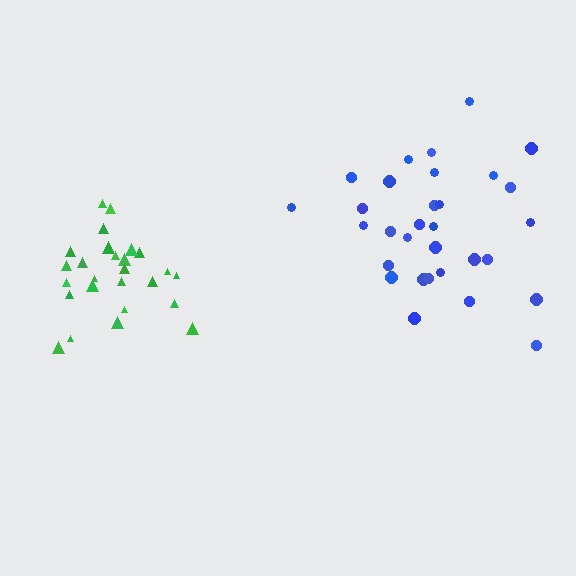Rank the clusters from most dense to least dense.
green, blue.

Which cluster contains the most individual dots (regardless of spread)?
Blue (31).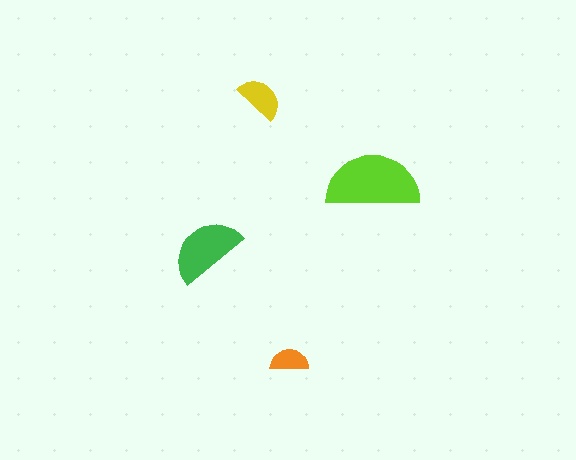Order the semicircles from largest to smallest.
the lime one, the green one, the yellow one, the orange one.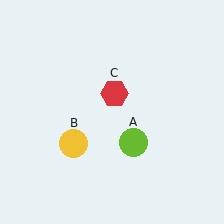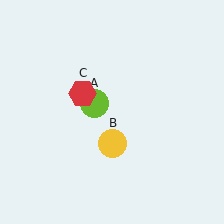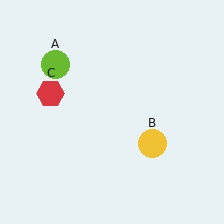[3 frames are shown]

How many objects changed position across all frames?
3 objects changed position: lime circle (object A), yellow circle (object B), red hexagon (object C).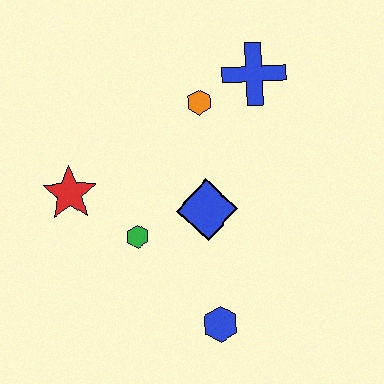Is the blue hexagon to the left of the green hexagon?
No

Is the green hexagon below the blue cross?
Yes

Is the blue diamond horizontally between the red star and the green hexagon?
No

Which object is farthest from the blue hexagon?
The blue cross is farthest from the blue hexagon.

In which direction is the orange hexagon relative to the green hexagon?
The orange hexagon is above the green hexagon.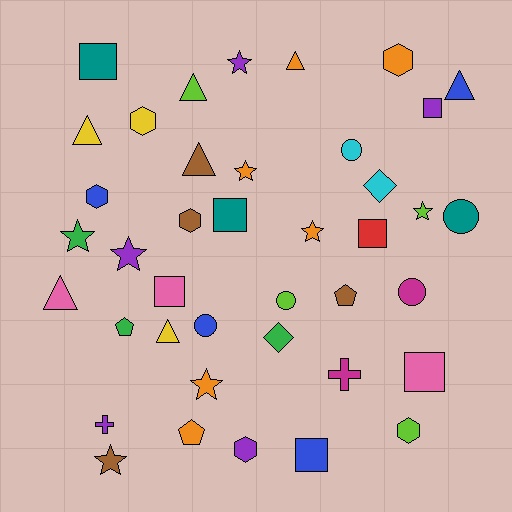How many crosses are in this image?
There are 2 crosses.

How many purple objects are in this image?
There are 5 purple objects.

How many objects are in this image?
There are 40 objects.